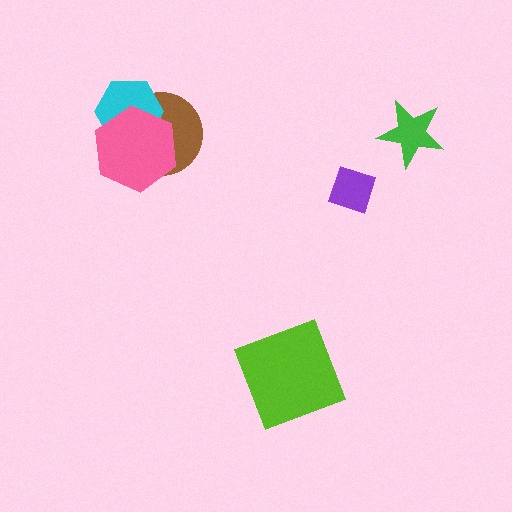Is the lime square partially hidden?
No, no other shape covers it.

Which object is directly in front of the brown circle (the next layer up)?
The cyan hexagon is directly in front of the brown circle.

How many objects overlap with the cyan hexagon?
2 objects overlap with the cyan hexagon.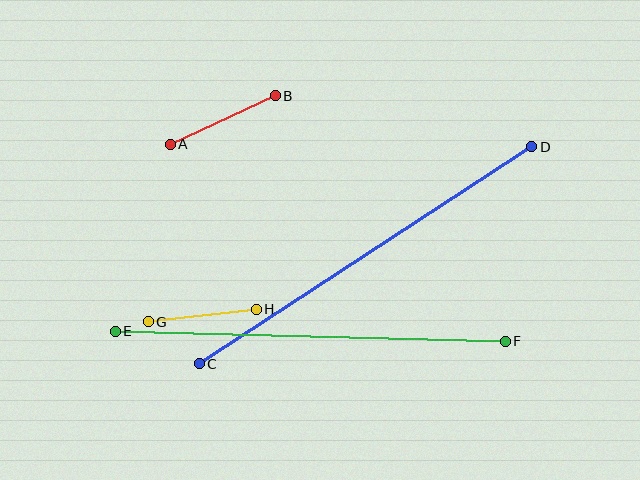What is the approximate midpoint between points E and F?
The midpoint is at approximately (310, 336) pixels.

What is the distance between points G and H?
The distance is approximately 109 pixels.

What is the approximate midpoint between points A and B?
The midpoint is at approximately (223, 120) pixels.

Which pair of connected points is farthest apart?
Points C and D are farthest apart.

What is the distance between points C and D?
The distance is approximately 397 pixels.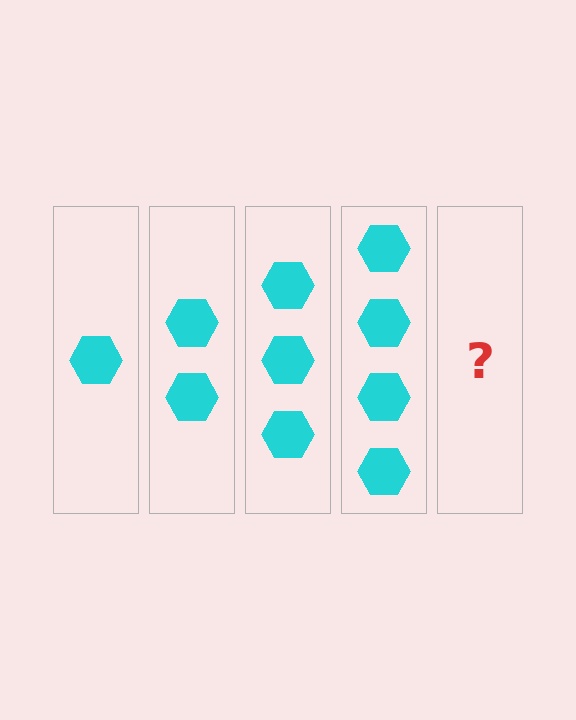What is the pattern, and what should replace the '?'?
The pattern is that each step adds one more hexagon. The '?' should be 5 hexagons.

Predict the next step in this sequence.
The next step is 5 hexagons.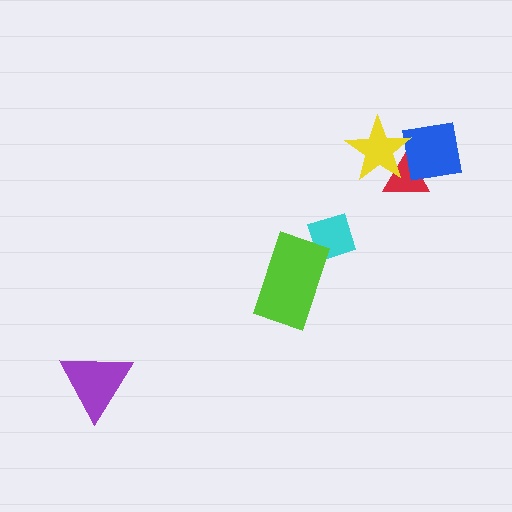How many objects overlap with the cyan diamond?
1 object overlaps with the cyan diamond.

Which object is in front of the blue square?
The yellow star is in front of the blue square.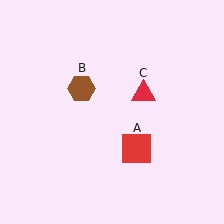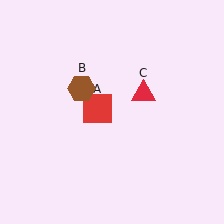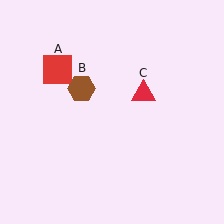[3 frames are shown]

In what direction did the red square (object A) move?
The red square (object A) moved up and to the left.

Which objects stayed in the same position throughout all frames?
Brown hexagon (object B) and red triangle (object C) remained stationary.